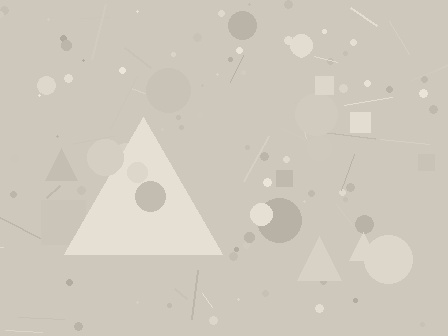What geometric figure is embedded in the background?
A triangle is embedded in the background.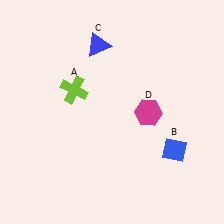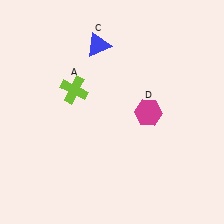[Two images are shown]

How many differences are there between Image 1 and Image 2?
There is 1 difference between the two images.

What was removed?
The blue diamond (B) was removed in Image 2.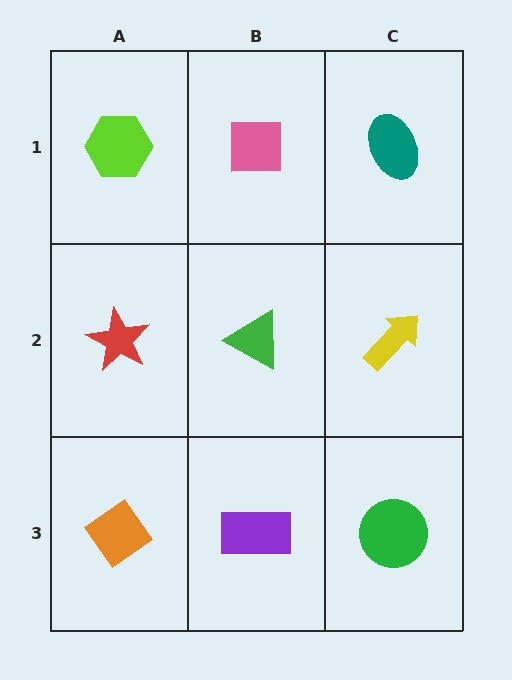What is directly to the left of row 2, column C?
A green triangle.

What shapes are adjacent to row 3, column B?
A green triangle (row 2, column B), an orange diamond (row 3, column A), a green circle (row 3, column C).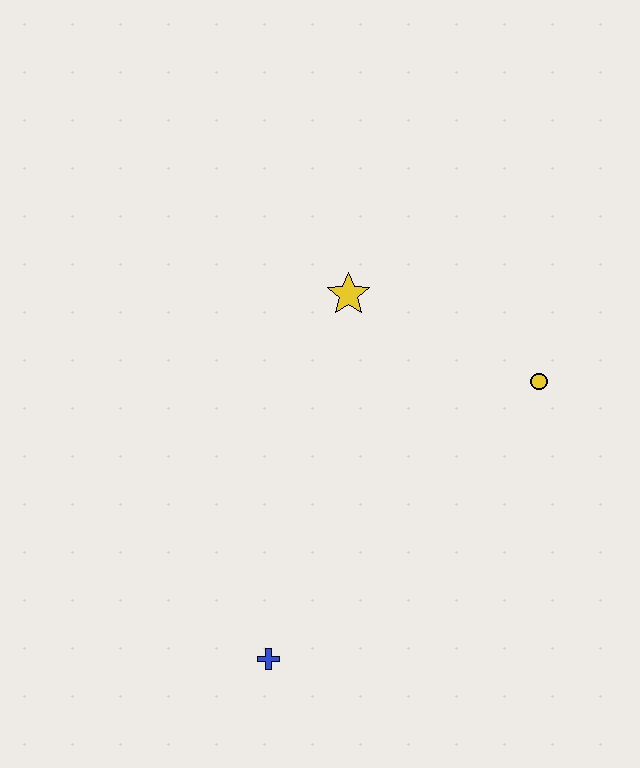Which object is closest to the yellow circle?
The yellow star is closest to the yellow circle.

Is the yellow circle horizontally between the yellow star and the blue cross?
No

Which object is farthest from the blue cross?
The yellow circle is farthest from the blue cross.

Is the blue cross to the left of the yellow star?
Yes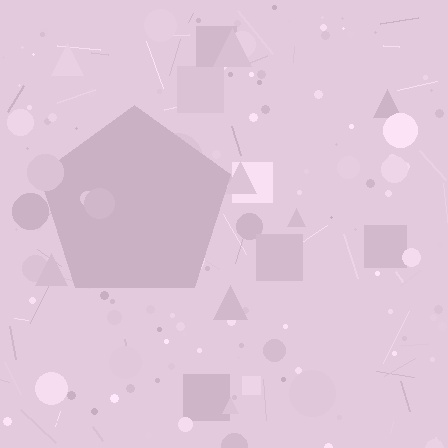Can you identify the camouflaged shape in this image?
The camouflaged shape is a pentagon.